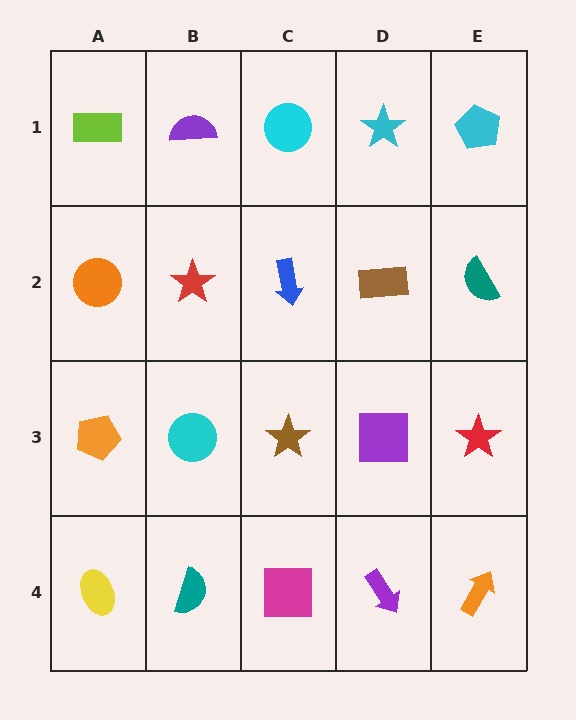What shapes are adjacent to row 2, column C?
A cyan circle (row 1, column C), a brown star (row 3, column C), a red star (row 2, column B), a brown rectangle (row 2, column D).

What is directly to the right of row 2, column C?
A brown rectangle.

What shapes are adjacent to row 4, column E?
A red star (row 3, column E), a purple arrow (row 4, column D).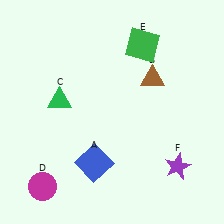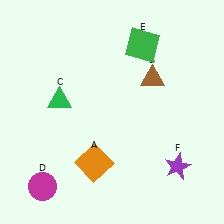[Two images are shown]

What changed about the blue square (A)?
In Image 1, A is blue. In Image 2, it changed to orange.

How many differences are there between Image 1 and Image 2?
There is 1 difference between the two images.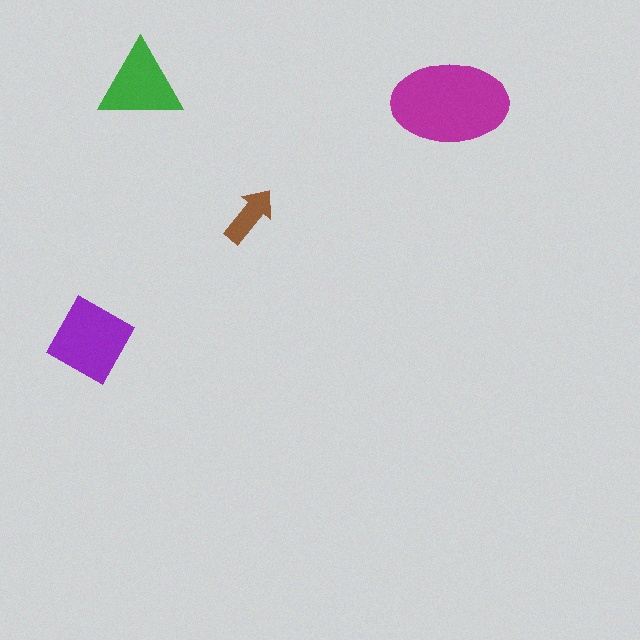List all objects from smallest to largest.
The brown arrow, the green triangle, the purple square, the magenta ellipse.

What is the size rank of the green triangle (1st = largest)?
3rd.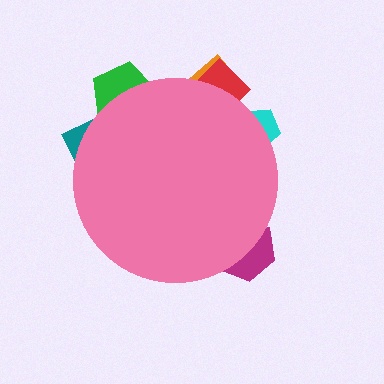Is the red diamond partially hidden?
Yes, the red diamond is partially hidden behind the pink circle.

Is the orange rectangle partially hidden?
Yes, the orange rectangle is partially hidden behind the pink circle.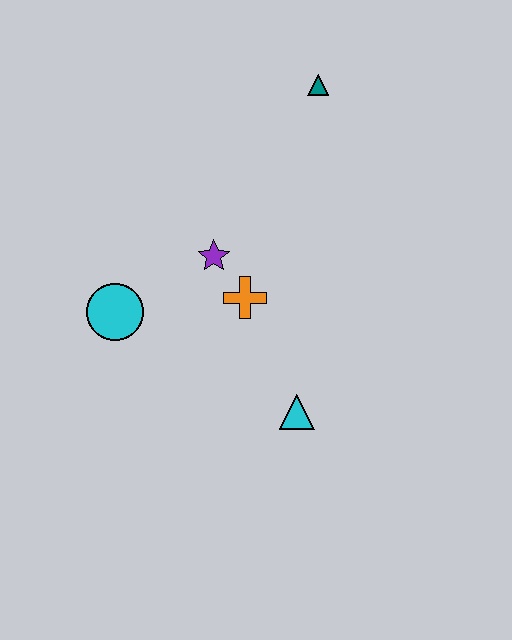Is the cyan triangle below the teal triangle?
Yes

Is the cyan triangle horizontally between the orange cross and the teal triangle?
Yes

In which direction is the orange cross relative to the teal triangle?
The orange cross is below the teal triangle.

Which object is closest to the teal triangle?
The purple star is closest to the teal triangle.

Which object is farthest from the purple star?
The teal triangle is farthest from the purple star.